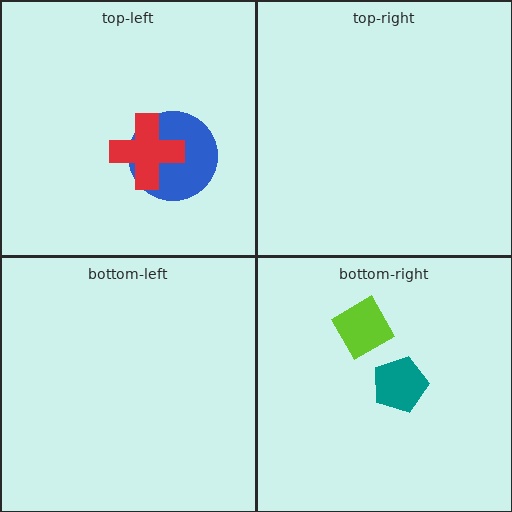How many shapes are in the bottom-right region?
2.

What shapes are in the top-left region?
The blue circle, the red cross.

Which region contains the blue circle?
The top-left region.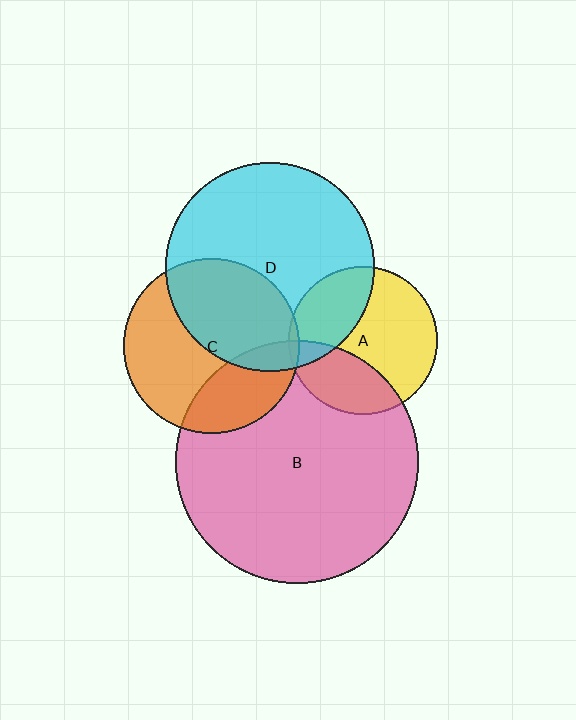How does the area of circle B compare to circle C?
Approximately 1.9 times.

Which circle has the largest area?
Circle B (pink).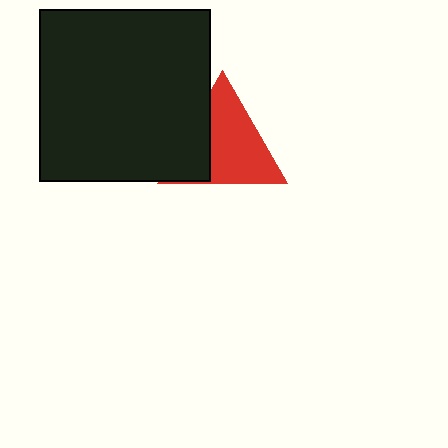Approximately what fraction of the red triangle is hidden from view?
Roughly 33% of the red triangle is hidden behind the black square.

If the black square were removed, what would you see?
You would see the complete red triangle.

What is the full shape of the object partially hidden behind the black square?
The partially hidden object is a red triangle.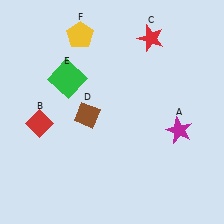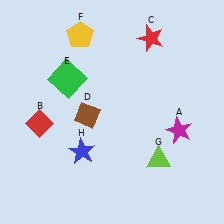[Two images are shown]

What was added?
A lime triangle (G), a blue star (H) were added in Image 2.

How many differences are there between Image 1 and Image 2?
There are 2 differences between the two images.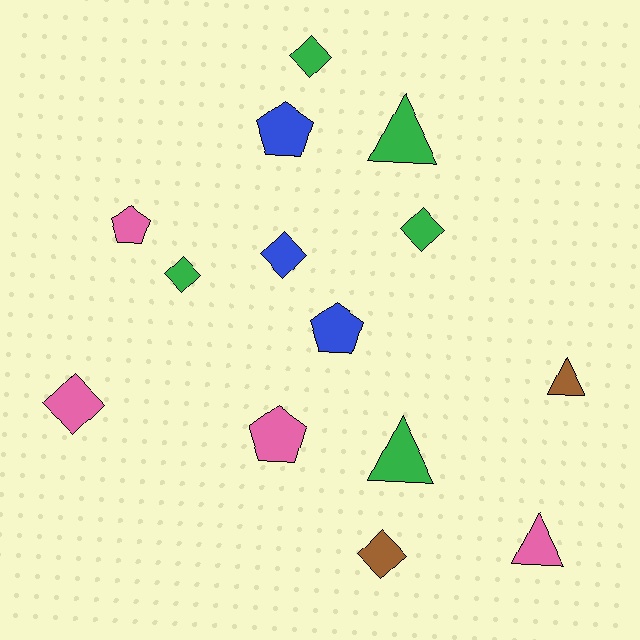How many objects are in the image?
There are 14 objects.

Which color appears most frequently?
Green, with 5 objects.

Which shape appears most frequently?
Diamond, with 6 objects.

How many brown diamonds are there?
There is 1 brown diamond.